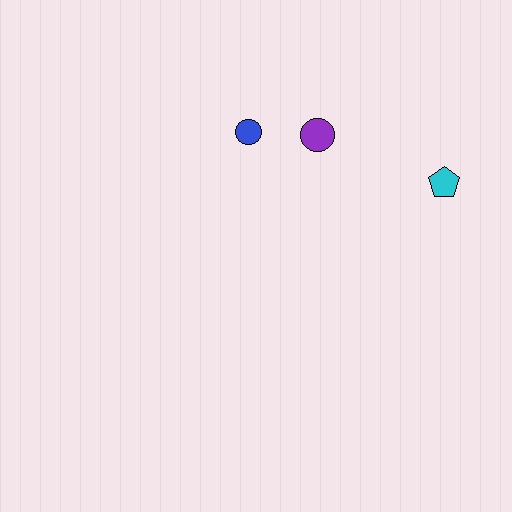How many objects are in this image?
There are 3 objects.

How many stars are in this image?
There are no stars.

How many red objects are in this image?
There are no red objects.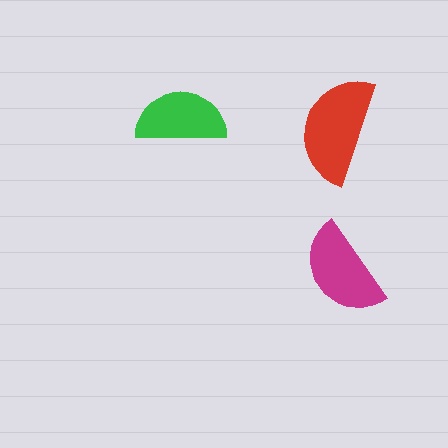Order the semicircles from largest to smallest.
the red one, the magenta one, the green one.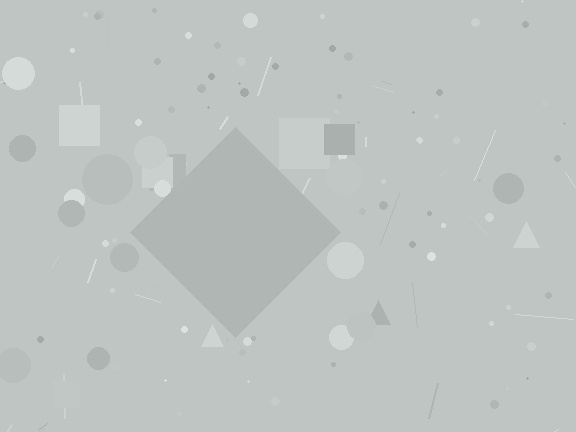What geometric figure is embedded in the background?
A diamond is embedded in the background.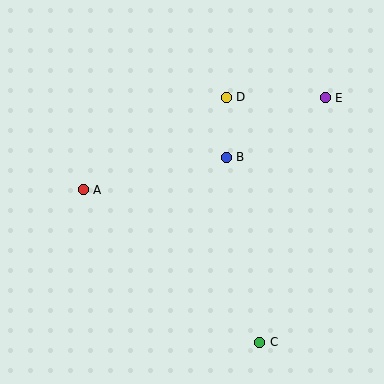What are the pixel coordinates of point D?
Point D is at (226, 97).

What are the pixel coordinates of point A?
Point A is at (83, 190).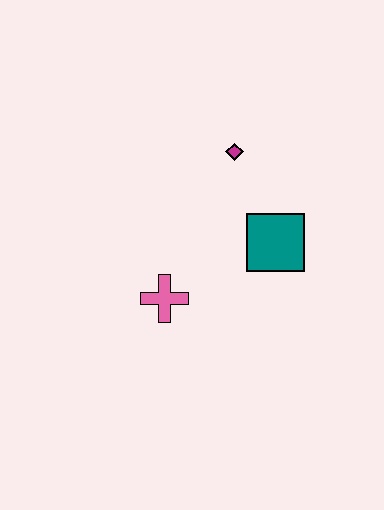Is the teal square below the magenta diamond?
Yes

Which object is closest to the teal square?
The magenta diamond is closest to the teal square.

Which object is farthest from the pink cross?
The magenta diamond is farthest from the pink cross.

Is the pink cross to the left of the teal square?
Yes